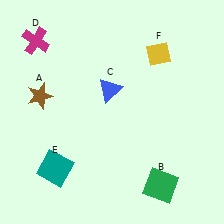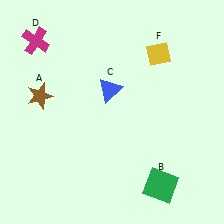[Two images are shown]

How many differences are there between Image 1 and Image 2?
There is 1 difference between the two images.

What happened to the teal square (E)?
The teal square (E) was removed in Image 2. It was in the bottom-left area of Image 1.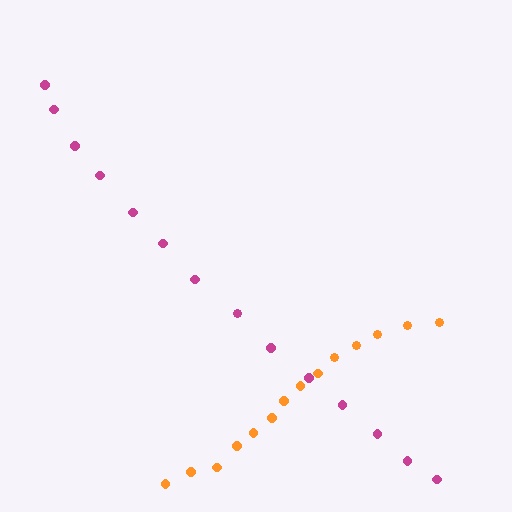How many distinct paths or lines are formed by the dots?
There are 2 distinct paths.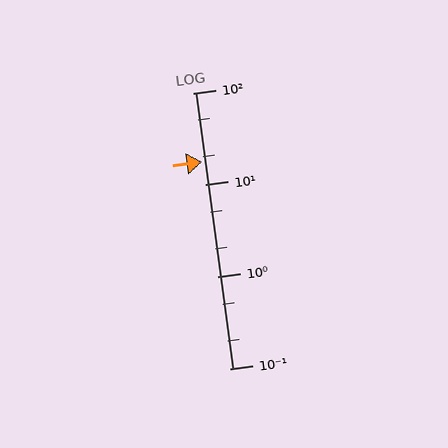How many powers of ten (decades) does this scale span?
The scale spans 3 decades, from 0.1 to 100.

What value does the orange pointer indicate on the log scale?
The pointer indicates approximately 18.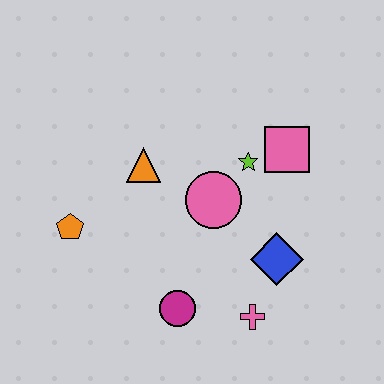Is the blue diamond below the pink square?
Yes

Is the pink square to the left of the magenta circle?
No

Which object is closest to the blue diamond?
The pink cross is closest to the blue diamond.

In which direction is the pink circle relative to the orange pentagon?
The pink circle is to the right of the orange pentagon.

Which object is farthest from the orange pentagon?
The pink square is farthest from the orange pentagon.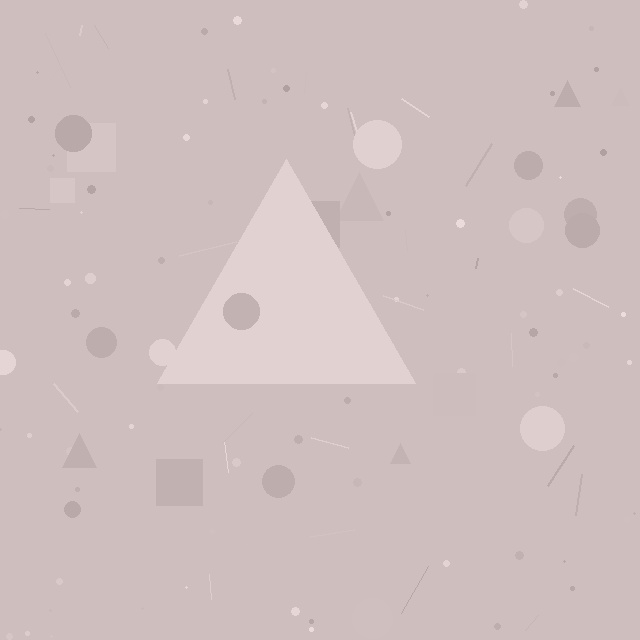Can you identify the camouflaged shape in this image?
The camouflaged shape is a triangle.